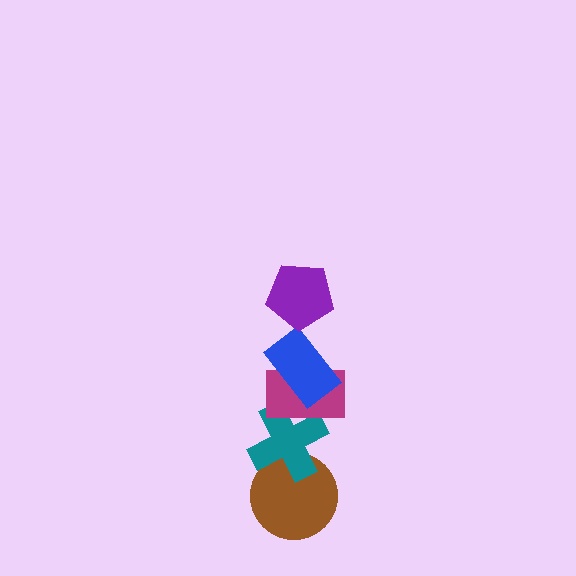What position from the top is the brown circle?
The brown circle is 5th from the top.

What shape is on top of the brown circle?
The teal cross is on top of the brown circle.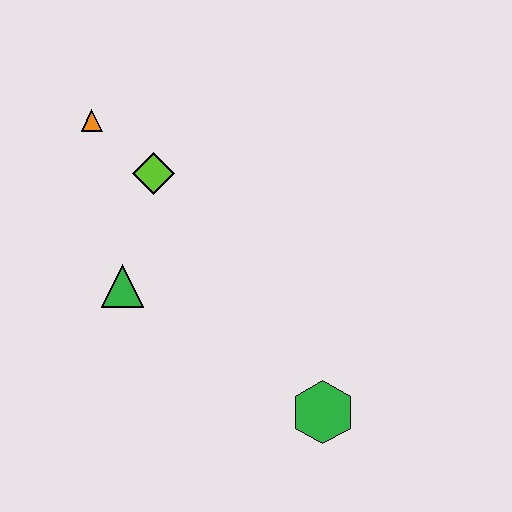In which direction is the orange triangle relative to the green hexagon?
The orange triangle is above the green hexagon.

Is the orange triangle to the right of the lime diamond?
No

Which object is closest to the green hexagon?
The green triangle is closest to the green hexagon.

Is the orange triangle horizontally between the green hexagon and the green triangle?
No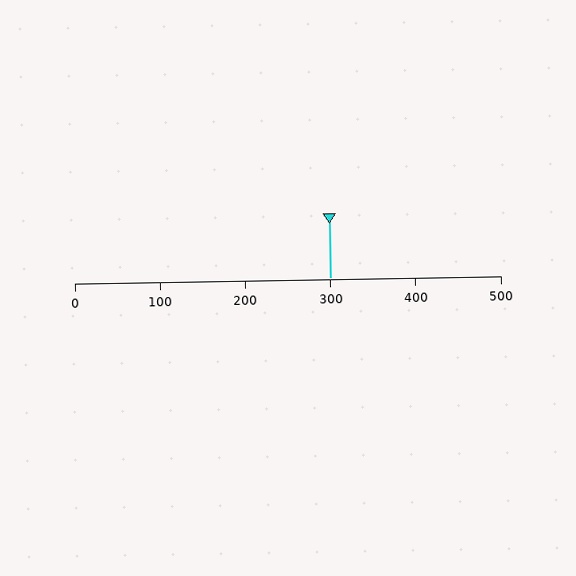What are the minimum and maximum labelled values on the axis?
The axis runs from 0 to 500.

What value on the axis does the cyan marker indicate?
The marker indicates approximately 300.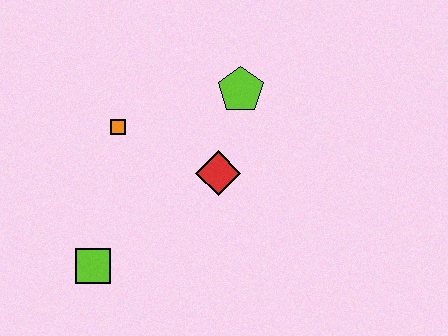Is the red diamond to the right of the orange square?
Yes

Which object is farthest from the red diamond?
The lime square is farthest from the red diamond.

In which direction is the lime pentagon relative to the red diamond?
The lime pentagon is above the red diamond.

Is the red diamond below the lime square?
No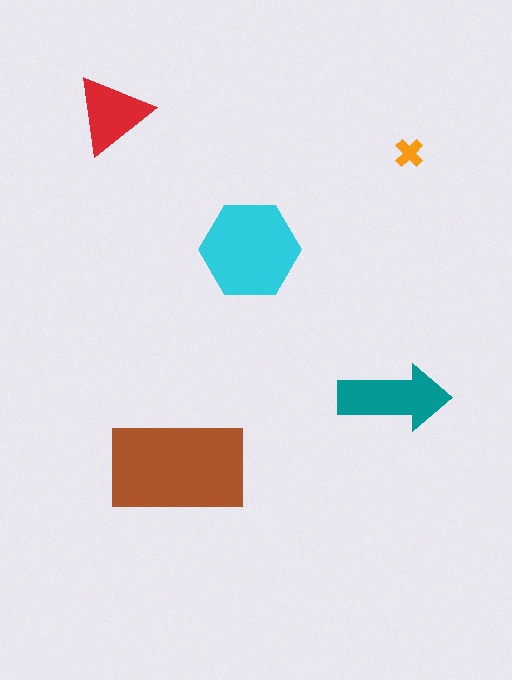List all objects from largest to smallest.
The brown rectangle, the cyan hexagon, the teal arrow, the red triangle, the orange cross.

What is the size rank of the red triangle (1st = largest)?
4th.